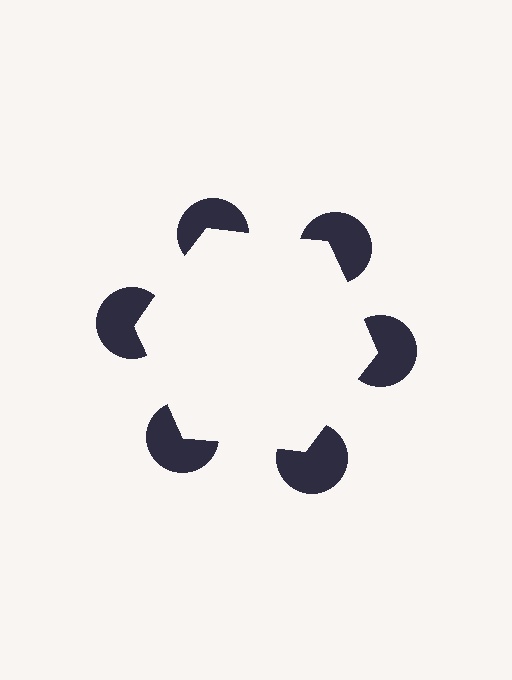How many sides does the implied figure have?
6 sides.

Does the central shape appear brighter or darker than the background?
It typically appears slightly brighter than the background, even though no actual brightness change is drawn.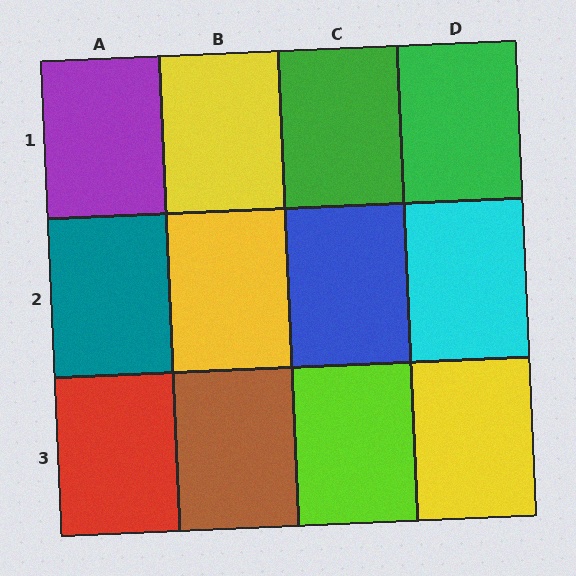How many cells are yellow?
3 cells are yellow.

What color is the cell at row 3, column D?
Yellow.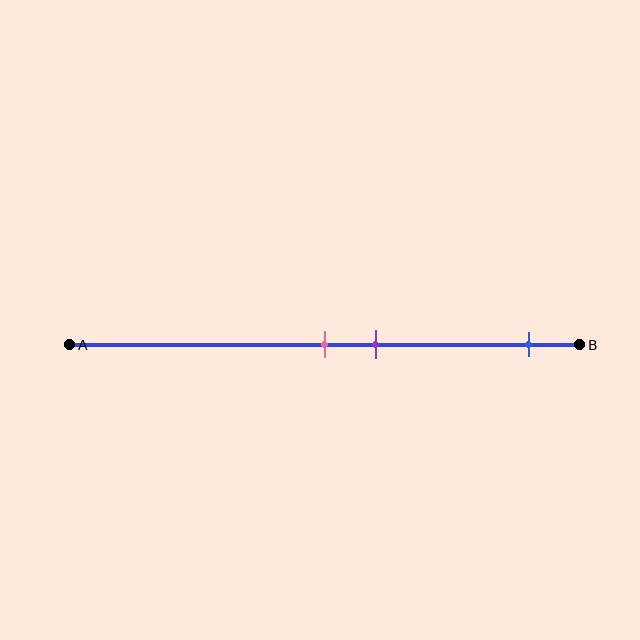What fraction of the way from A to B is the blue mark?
The blue mark is approximately 90% (0.9) of the way from A to B.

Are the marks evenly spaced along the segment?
No, the marks are not evenly spaced.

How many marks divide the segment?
There are 3 marks dividing the segment.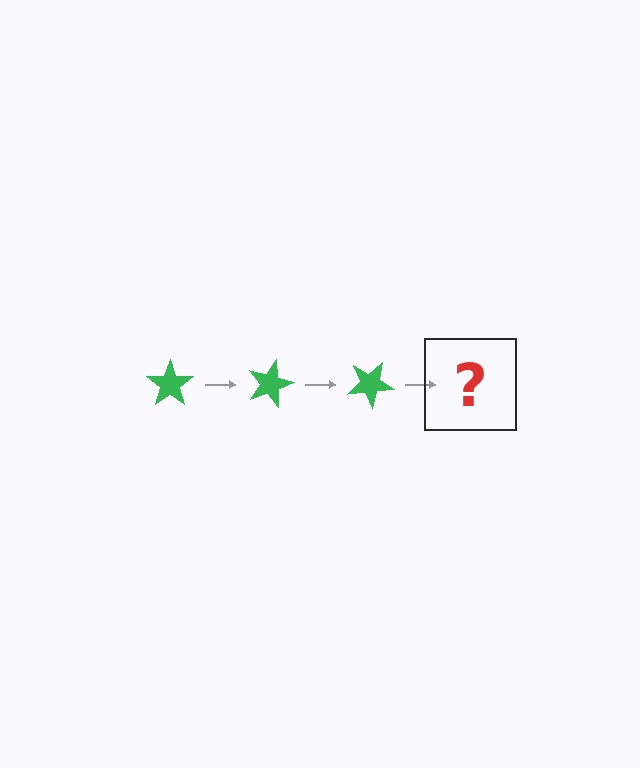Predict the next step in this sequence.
The next step is a green star rotated 45 degrees.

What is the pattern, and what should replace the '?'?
The pattern is that the star rotates 15 degrees each step. The '?' should be a green star rotated 45 degrees.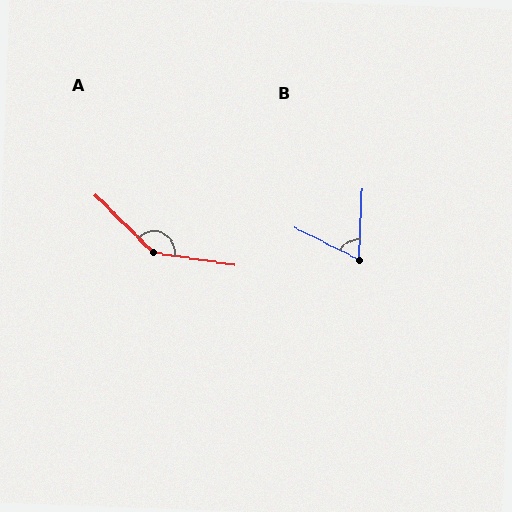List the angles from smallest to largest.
B (66°), A (144°).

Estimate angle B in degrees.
Approximately 66 degrees.